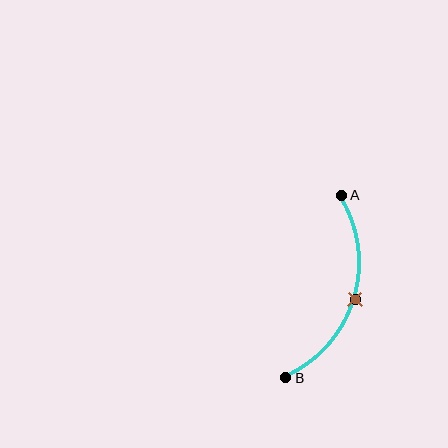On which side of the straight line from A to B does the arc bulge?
The arc bulges to the right of the straight line connecting A and B.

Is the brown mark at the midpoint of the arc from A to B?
Yes. The brown mark lies on the arc at equal arc-length from both A and B — it is the arc midpoint.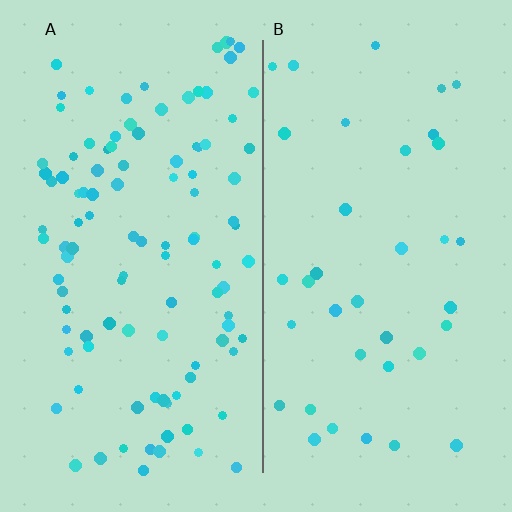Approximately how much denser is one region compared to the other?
Approximately 2.8× — region A over region B.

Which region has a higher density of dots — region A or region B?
A (the left).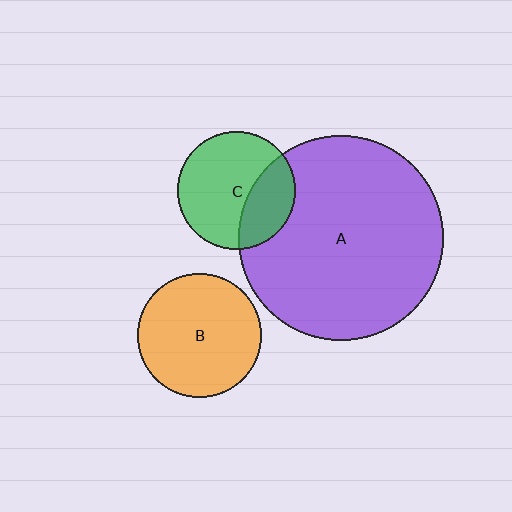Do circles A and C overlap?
Yes.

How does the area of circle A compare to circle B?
Approximately 2.8 times.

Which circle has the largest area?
Circle A (purple).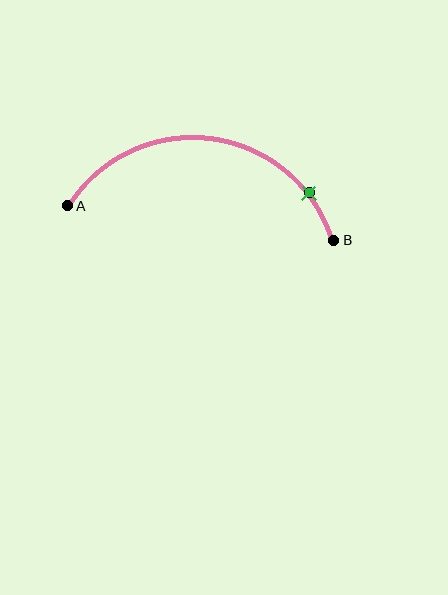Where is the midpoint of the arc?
The arc midpoint is the point on the curve farthest from the straight line joining A and B. It sits above that line.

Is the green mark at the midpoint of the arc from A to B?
No. The green mark lies on the arc but is closer to endpoint B. The arc midpoint would be at the point on the curve equidistant along the arc from both A and B.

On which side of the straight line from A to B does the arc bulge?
The arc bulges above the straight line connecting A and B.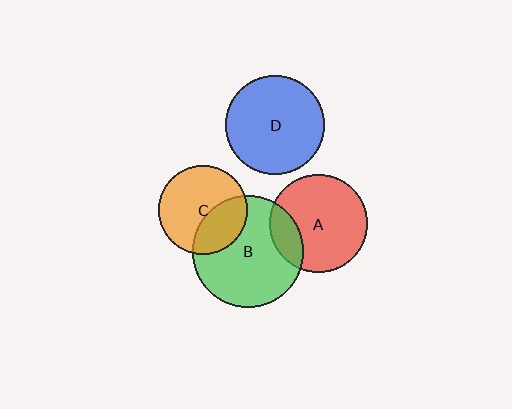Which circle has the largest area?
Circle B (green).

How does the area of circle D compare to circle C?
Approximately 1.2 times.